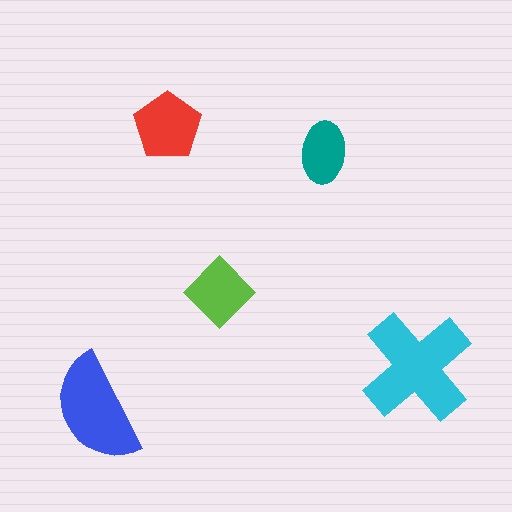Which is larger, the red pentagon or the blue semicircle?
The blue semicircle.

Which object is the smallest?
The teal ellipse.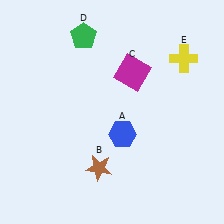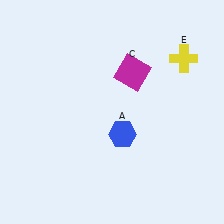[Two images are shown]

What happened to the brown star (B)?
The brown star (B) was removed in Image 2. It was in the bottom-left area of Image 1.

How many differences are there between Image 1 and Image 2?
There are 2 differences between the two images.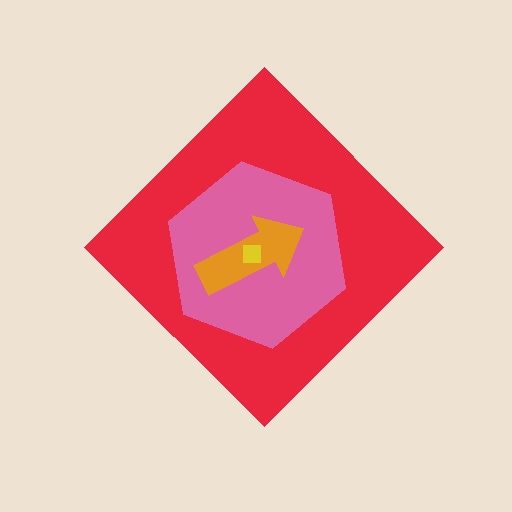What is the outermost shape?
The red diamond.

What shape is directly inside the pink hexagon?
The orange arrow.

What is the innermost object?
The yellow square.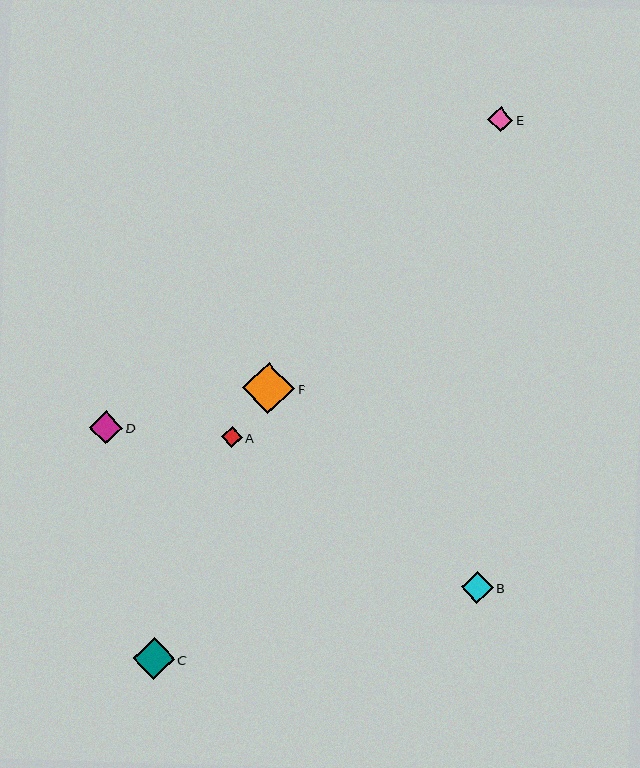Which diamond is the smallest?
Diamond A is the smallest with a size of approximately 21 pixels.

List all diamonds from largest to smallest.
From largest to smallest: F, C, D, B, E, A.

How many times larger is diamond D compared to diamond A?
Diamond D is approximately 1.6 times the size of diamond A.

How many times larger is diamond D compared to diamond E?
Diamond D is approximately 1.3 times the size of diamond E.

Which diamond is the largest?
Diamond F is the largest with a size of approximately 52 pixels.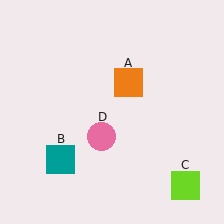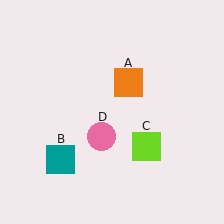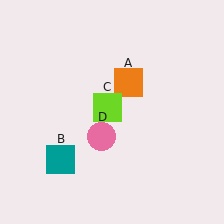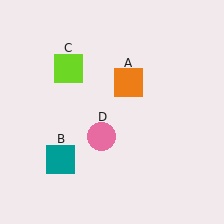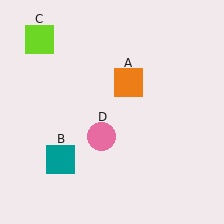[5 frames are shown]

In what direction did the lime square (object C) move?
The lime square (object C) moved up and to the left.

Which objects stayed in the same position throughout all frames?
Orange square (object A) and teal square (object B) and pink circle (object D) remained stationary.